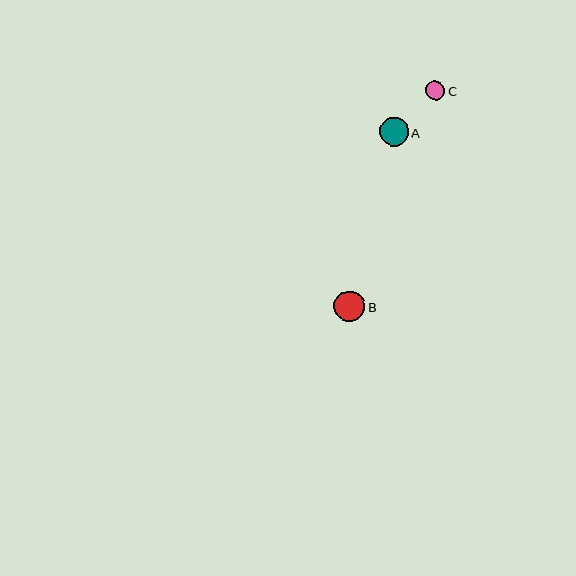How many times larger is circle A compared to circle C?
Circle A is approximately 1.5 times the size of circle C.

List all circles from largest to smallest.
From largest to smallest: B, A, C.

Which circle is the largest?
Circle B is the largest with a size of approximately 31 pixels.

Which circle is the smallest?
Circle C is the smallest with a size of approximately 19 pixels.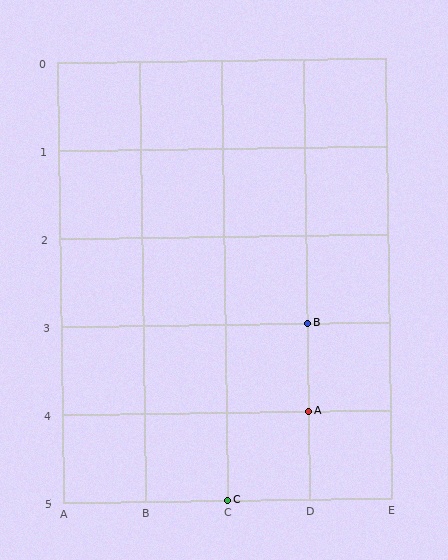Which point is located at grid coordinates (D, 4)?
Point A is at (D, 4).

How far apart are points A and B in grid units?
Points A and B are 1 row apart.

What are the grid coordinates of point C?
Point C is at grid coordinates (C, 5).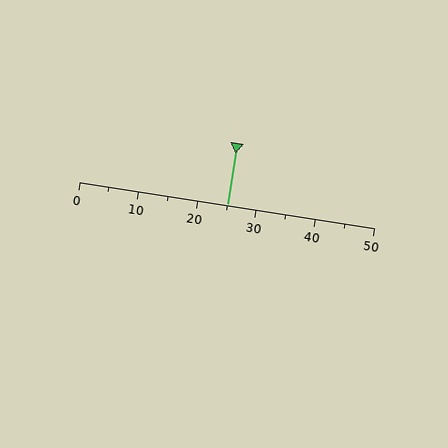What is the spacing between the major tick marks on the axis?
The major ticks are spaced 10 apart.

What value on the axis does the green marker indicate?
The marker indicates approximately 25.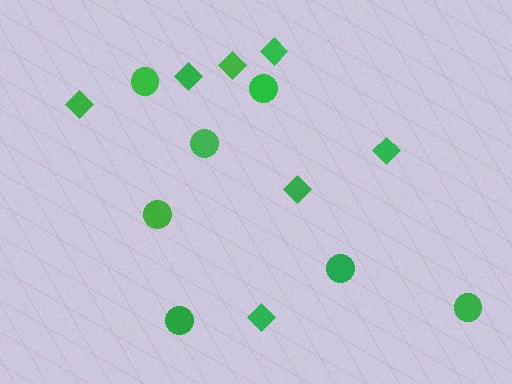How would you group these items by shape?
There are 2 groups: one group of diamonds (7) and one group of circles (7).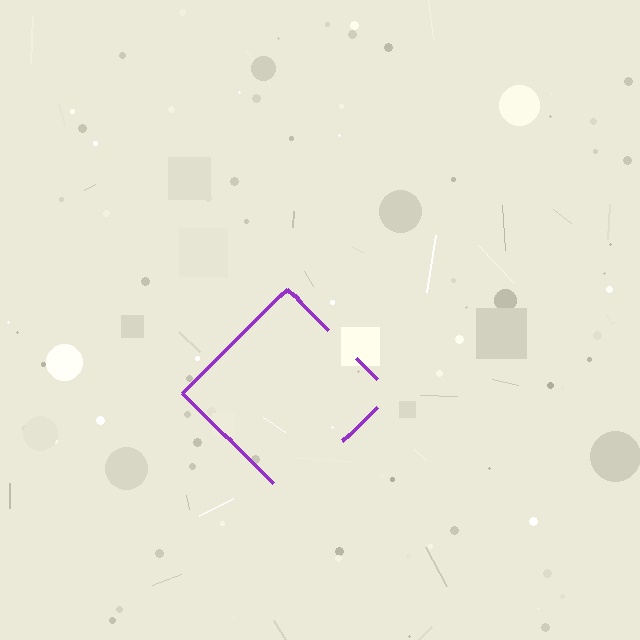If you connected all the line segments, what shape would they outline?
They would outline a diamond.